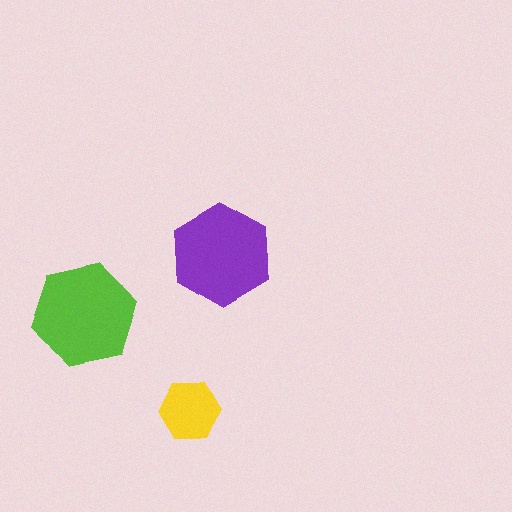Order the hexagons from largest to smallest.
the lime one, the purple one, the yellow one.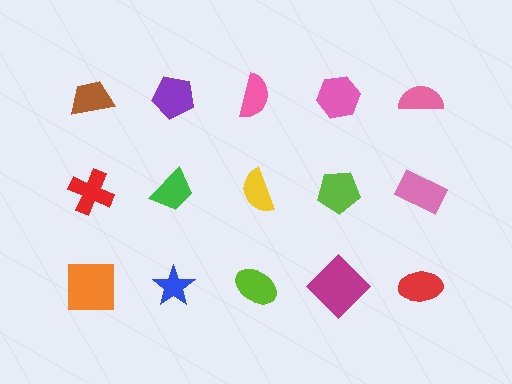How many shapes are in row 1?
5 shapes.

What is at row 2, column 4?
A lime pentagon.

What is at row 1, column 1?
A brown trapezoid.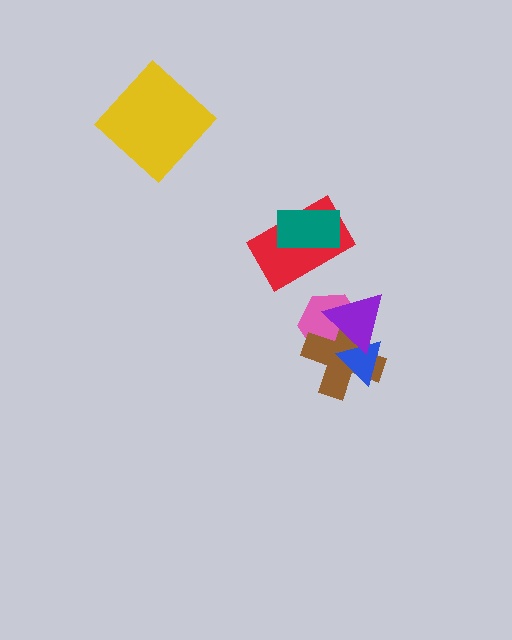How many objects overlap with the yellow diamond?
0 objects overlap with the yellow diamond.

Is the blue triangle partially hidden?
Yes, it is partially covered by another shape.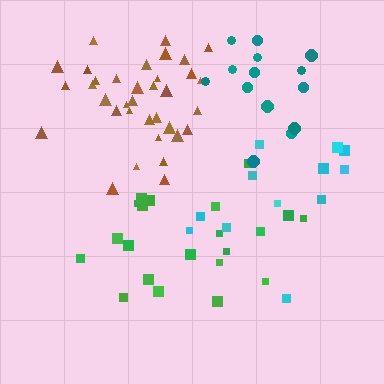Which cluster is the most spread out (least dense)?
Cyan.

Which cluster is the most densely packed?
Brown.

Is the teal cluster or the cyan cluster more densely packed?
Teal.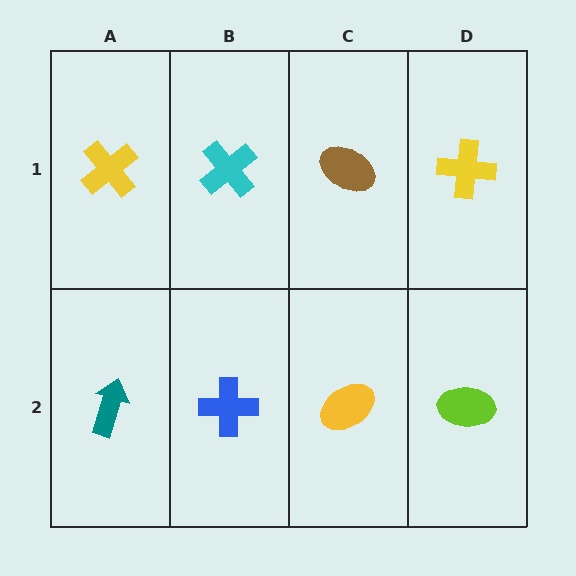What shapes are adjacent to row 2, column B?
A cyan cross (row 1, column B), a teal arrow (row 2, column A), a yellow ellipse (row 2, column C).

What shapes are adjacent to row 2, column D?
A yellow cross (row 1, column D), a yellow ellipse (row 2, column C).